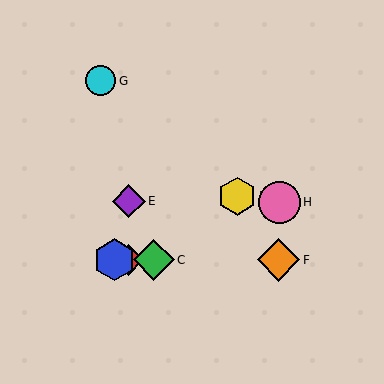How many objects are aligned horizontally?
4 objects (A, B, C, F) are aligned horizontally.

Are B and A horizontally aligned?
Yes, both are at y≈260.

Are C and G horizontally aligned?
No, C is at y≈260 and G is at y≈81.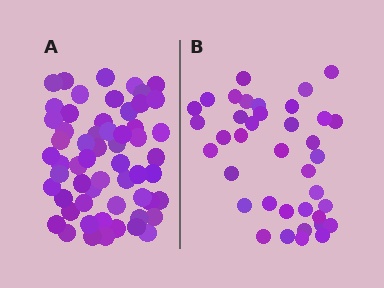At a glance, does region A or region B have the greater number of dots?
Region A (the left region) has more dots.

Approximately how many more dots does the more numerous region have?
Region A has approximately 20 more dots than region B.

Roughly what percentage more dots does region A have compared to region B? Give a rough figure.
About 55% more.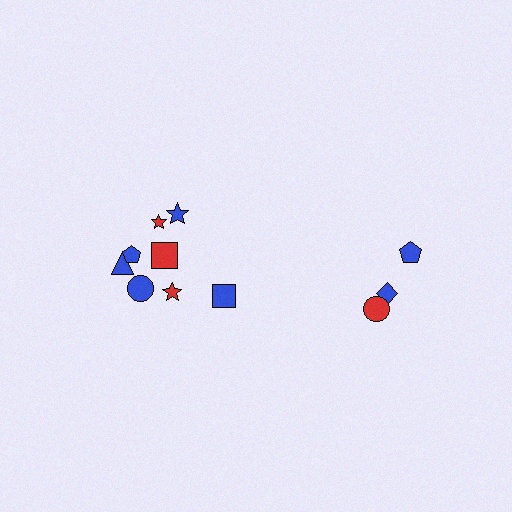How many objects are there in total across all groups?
There are 11 objects.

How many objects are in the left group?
There are 8 objects.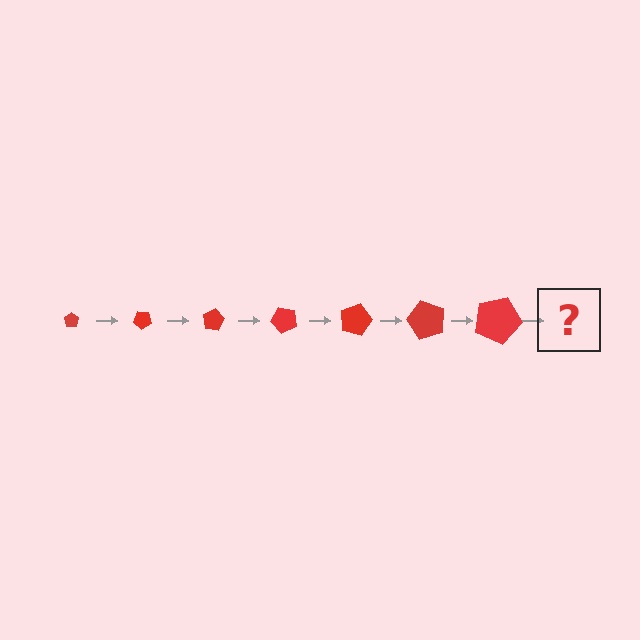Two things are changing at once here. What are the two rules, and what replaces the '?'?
The two rules are that the pentagon grows larger each step and it rotates 40 degrees each step. The '?' should be a pentagon, larger than the previous one and rotated 280 degrees from the start.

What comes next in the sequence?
The next element should be a pentagon, larger than the previous one and rotated 280 degrees from the start.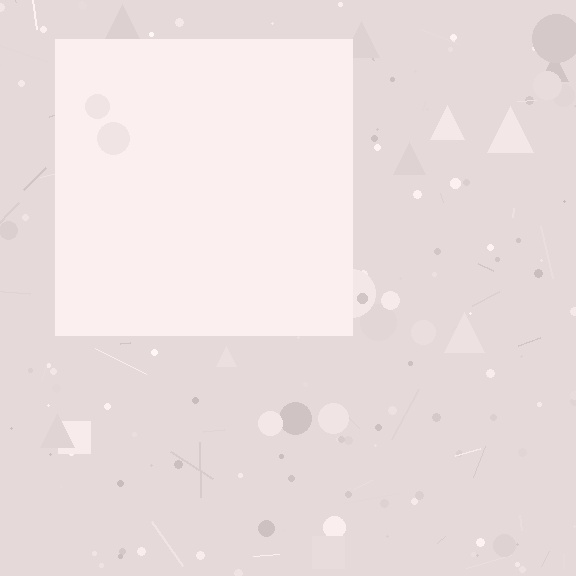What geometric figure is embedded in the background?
A square is embedded in the background.